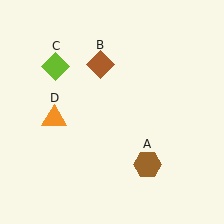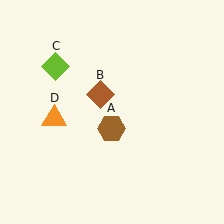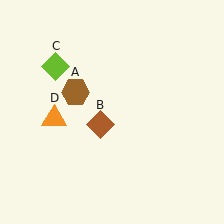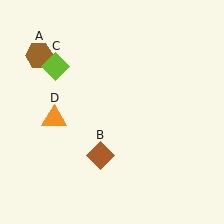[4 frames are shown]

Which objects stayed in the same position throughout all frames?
Lime diamond (object C) and orange triangle (object D) remained stationary.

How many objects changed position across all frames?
2 objects changed position: brown hexagon (object A), brown diamond (object B).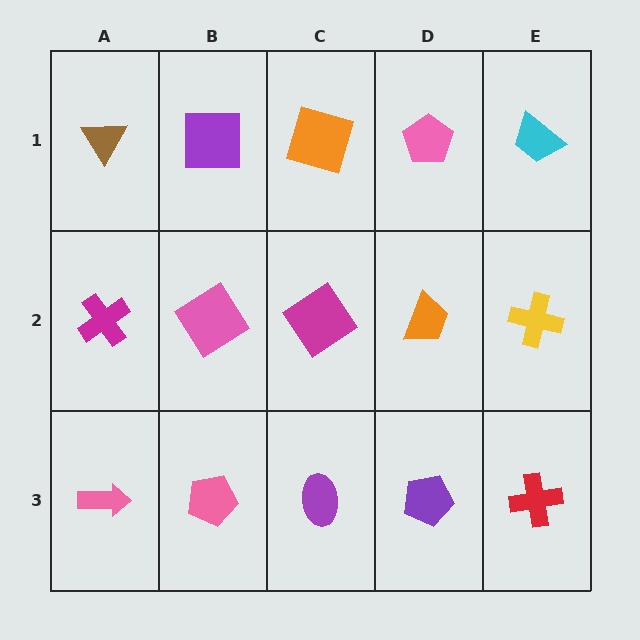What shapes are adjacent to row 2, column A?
A brown triangle (row 1, column A), a pink arrow (row 3, column A), a pink diamond (row 2, column B).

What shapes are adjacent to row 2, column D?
A pink pentagon (row 1, column D), a purple pentagon (row 3, column D), a magenta diamond (row 2, column C), a yellow cross (row 2, column E).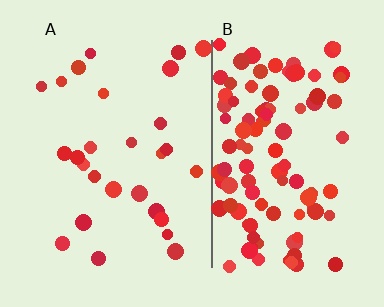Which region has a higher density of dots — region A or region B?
B (the right).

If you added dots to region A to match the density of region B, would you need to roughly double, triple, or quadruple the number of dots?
Approximately quadruple.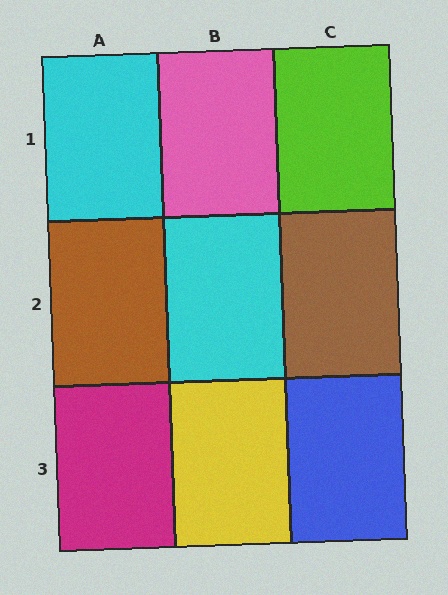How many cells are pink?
1 cell is pink.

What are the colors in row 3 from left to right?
Magenta, yellow, blue.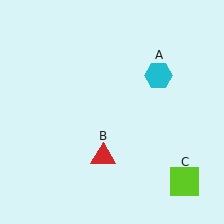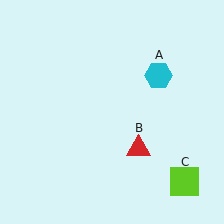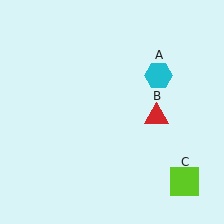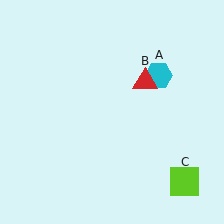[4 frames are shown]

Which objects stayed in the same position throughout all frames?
Cyan hexagon (object A) and lime square (object C) remained stationary.